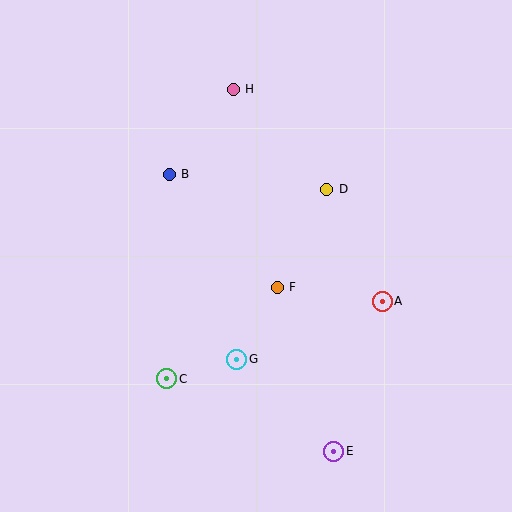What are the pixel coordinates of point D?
Point D is at (327, 189).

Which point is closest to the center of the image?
Point F at (277, 287) is closest to the center.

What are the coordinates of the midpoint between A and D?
The midpoint between A and D is at (355, 245).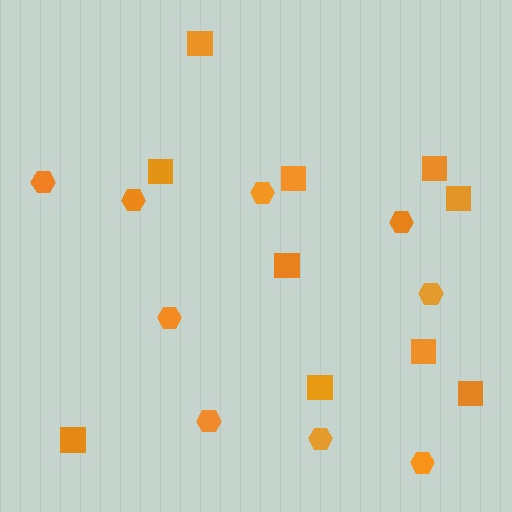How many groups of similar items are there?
There are 2 groups: one group of squares (10) and one group of hexagons (9).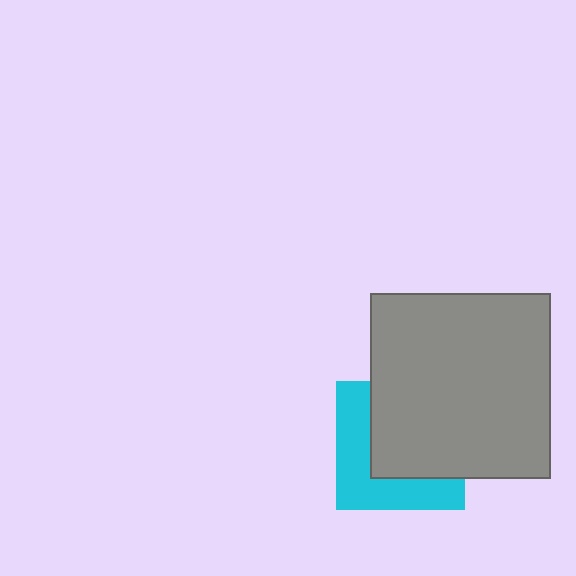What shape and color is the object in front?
The object in front is a gray rectangle.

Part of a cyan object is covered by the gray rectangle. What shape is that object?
It is a square.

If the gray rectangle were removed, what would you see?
You would see the complete cyan square.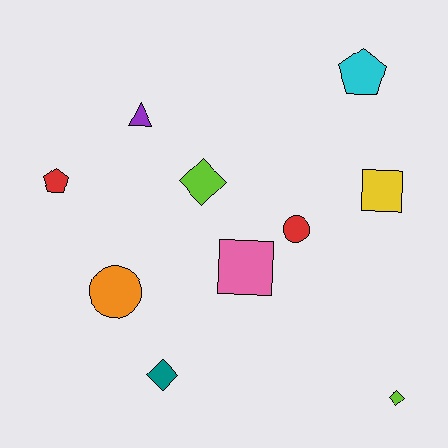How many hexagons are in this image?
There are no hexagons.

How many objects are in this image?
There are 10 objects.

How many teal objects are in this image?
There is 1 teal object.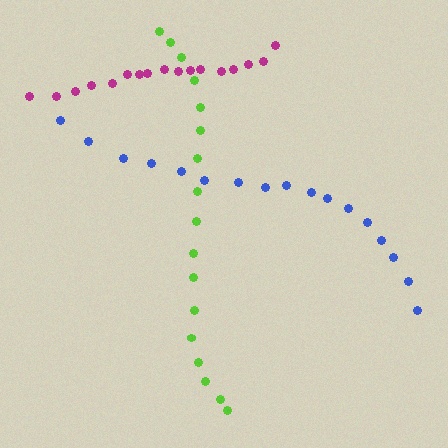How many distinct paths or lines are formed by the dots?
There are 3 distinct paths.